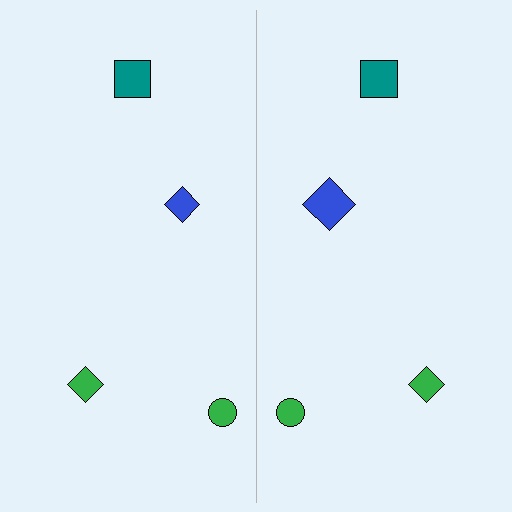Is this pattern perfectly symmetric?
No, the pattern is not perfectly symmetric. The blue diamond on the right side has a different size than its mirror counterpart.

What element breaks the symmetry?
The blue diamond on the right side has a different size than its mirror counterpart.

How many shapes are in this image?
There are 8 shapes in this image.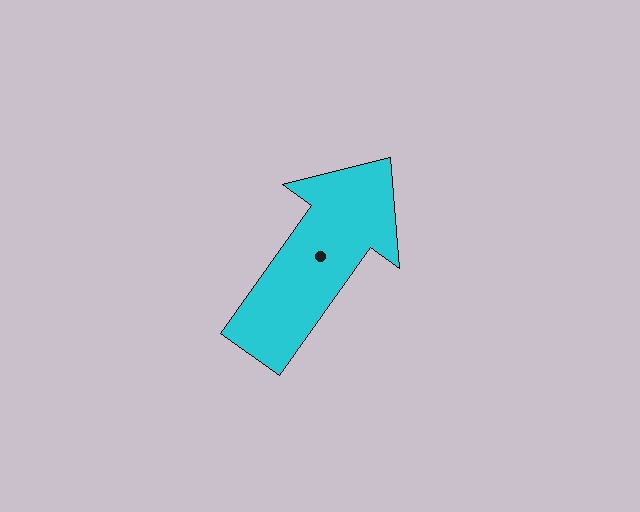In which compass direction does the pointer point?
Northeast.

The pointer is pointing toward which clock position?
Roughly 1 o'clock.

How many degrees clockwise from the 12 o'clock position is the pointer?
Approximately 36 degrees.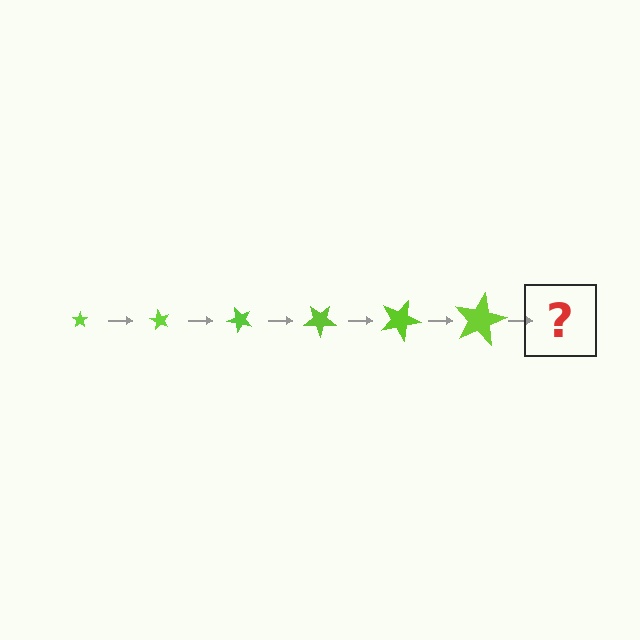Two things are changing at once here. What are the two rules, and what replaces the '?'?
The two rules are that the star grows larger each step and it rotates 60 degrees each step. The '?' should be a star, larger than the previous one and rotated 360 degrees from the start.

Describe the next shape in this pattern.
It should be a star, larger than the previous one and rotated 360 degrees from the start.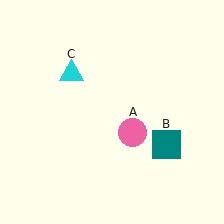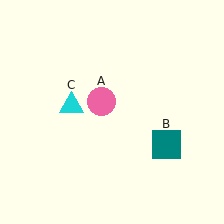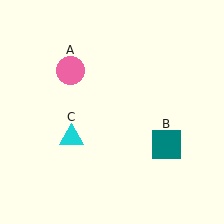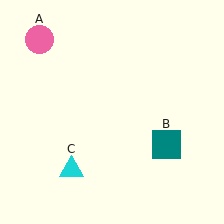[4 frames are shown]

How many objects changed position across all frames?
2 objects changed position: pink circle (object A), cyan triangle (object C).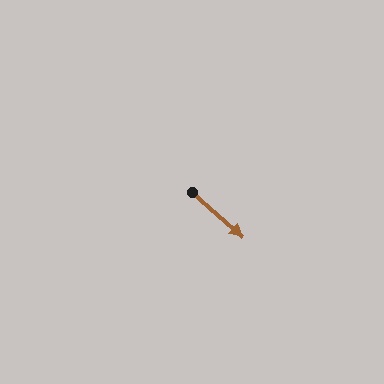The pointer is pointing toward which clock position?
Roughly 4 o'clock.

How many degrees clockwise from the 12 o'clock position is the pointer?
Approximately 131 degrees.